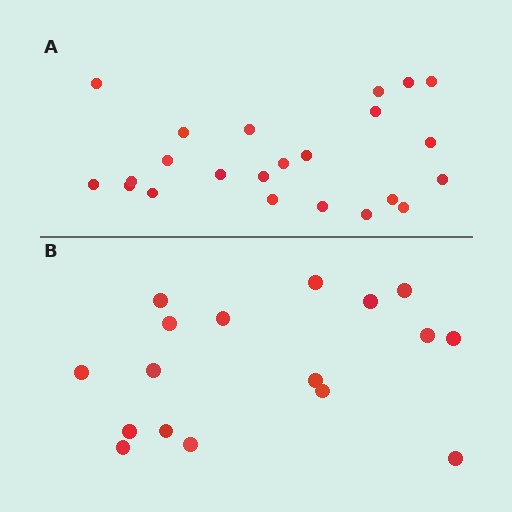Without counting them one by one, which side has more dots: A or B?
Region A (the top region) has more dots.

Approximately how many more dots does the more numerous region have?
Region A has about 6 more dots than region B.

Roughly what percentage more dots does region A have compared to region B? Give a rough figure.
About 35% more.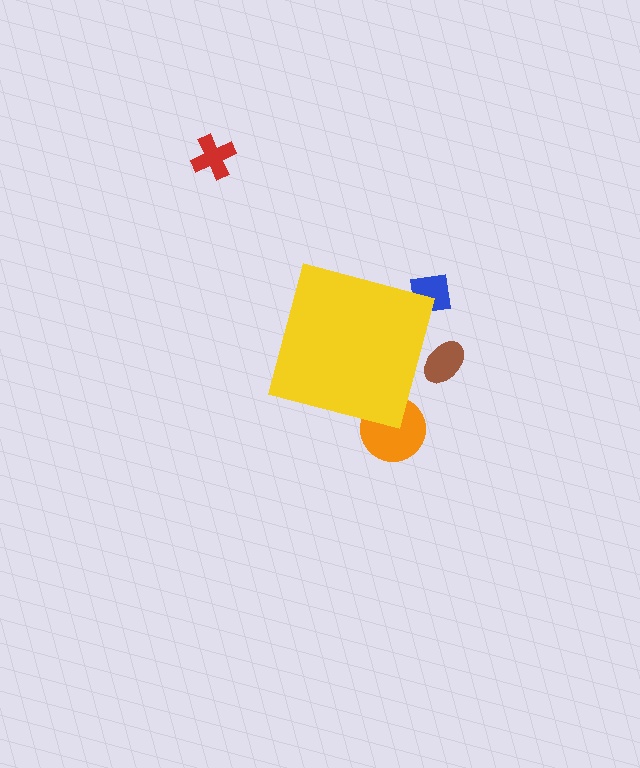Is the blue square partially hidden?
Yes, the blue square is partially hidden behind the yellow square.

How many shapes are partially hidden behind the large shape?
3 shapes are partially hidden.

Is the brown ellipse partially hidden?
Yes, the brown ellipse is partially hidden behind the yellow square.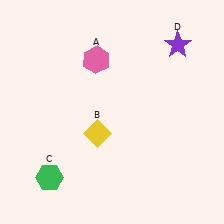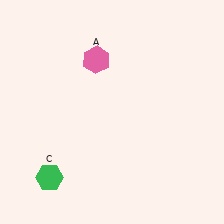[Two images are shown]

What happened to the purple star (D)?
The purple star (D) was removed in Image 2. It was in the top-right area of Image 1.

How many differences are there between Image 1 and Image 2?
There are 2 differences between the two images.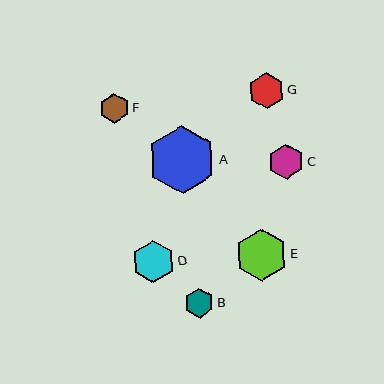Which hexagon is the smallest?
Hexagon F is the smallest with a size of approximately 29 pixels.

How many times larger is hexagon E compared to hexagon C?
Hexagon E is approximately 1.5 times the size of hexagon C.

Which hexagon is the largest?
Hexagon A is the largest with a size of approximately 68 pixels.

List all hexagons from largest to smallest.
From largest to smallest: A, E, D, G, C, B, F.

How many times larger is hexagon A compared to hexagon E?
Hexagon A is approximately 1.3 times the size of hexagon E.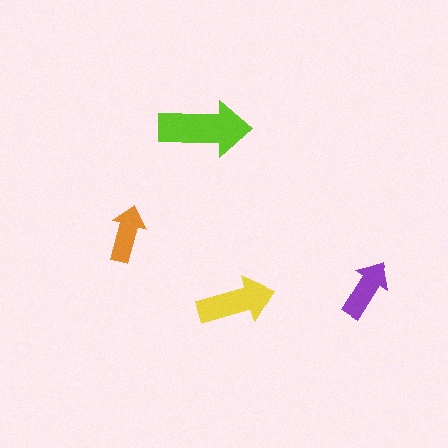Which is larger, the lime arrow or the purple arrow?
The lime one.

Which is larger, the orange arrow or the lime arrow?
The lime one.